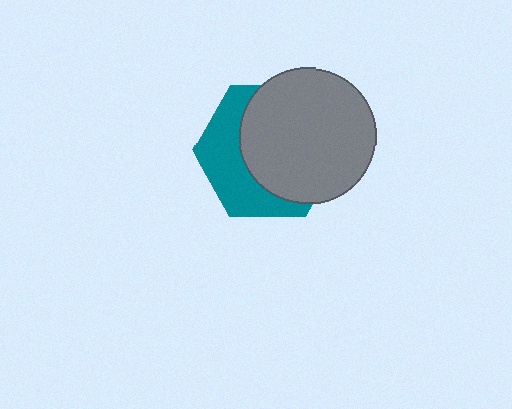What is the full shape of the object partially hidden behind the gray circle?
The partially hidden object is a teal hexagon.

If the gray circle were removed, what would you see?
You would see the complete teal hexagon.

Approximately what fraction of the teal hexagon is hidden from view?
Roughly 61% of the teal hexagon is hidden behind the gray circle.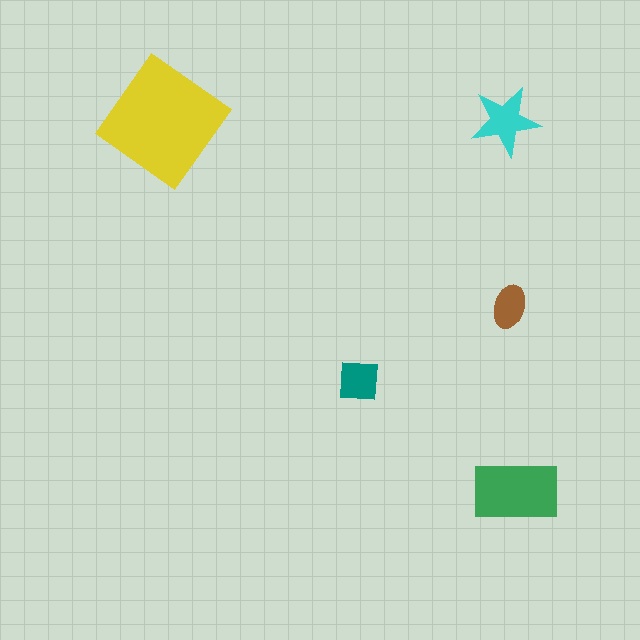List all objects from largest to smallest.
The yellow diamond, the green rectangle, the cyan star, the teal square, the brown ellipse.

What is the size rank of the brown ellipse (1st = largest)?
5th.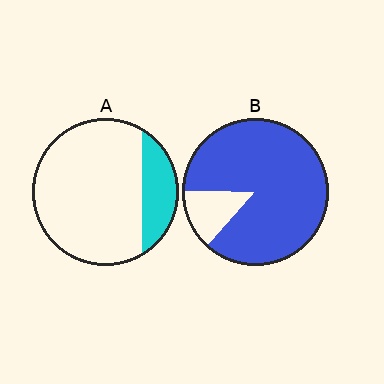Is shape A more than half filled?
No.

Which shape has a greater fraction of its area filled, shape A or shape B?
Shape B.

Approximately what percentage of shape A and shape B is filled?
A is approximately 20% and B is approximately 85%.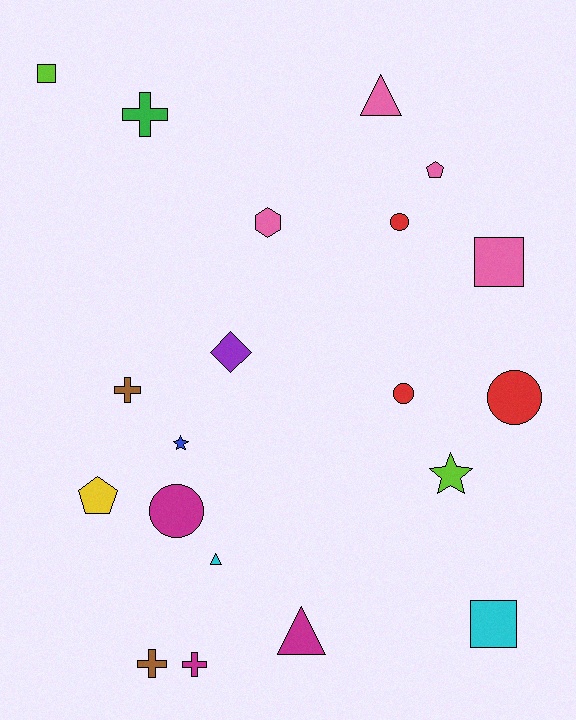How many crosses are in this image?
There are 4 crosses.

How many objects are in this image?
There are 20 objects.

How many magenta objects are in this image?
There are 3 magenta objects.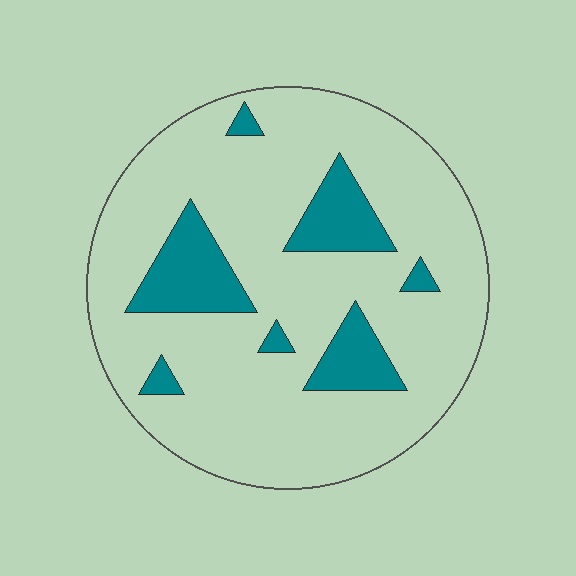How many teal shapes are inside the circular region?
7.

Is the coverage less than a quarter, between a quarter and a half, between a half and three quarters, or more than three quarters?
Less than a quarter.